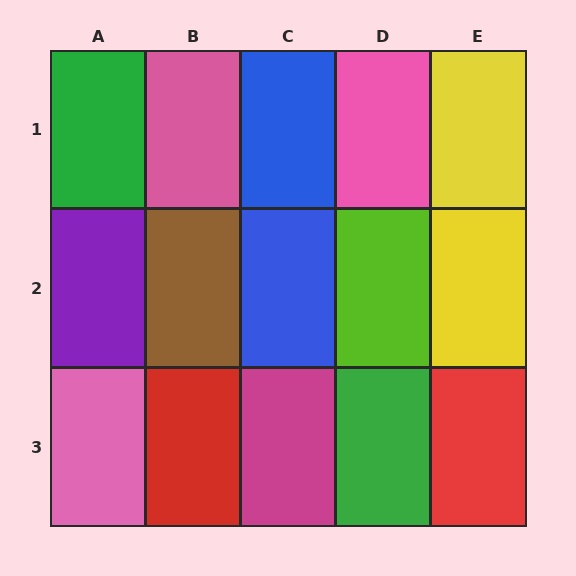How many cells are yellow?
2 cells are yellow.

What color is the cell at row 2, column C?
Blue.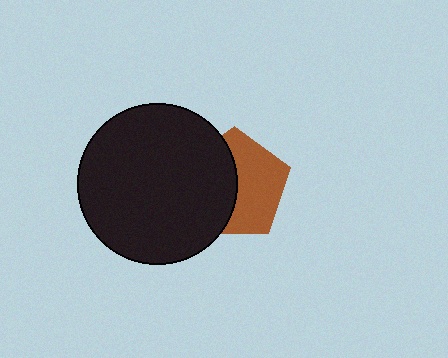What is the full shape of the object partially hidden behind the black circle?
The partially hidden object is a brown pentagon.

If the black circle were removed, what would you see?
You would see the complete brown pentagon.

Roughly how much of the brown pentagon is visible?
About half of it is visible (roughly 52%).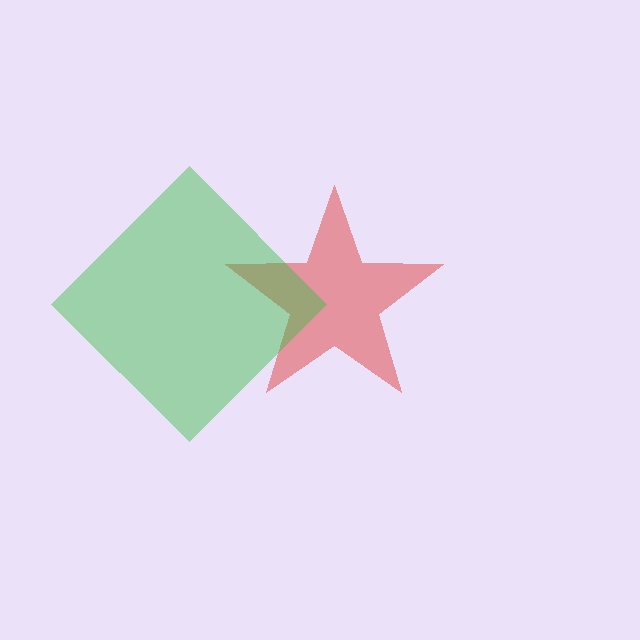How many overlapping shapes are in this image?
There are 2 overlapping shapes in the image.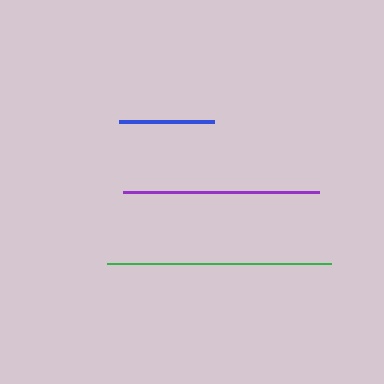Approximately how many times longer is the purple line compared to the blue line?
The purple line is approximately 2.1 times the length of the blue line.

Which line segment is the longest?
The green line is the longest at approximately 224 pixels.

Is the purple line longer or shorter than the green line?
The green line is longer than the purple line.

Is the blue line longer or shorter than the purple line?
The purple line is longer than the blue line.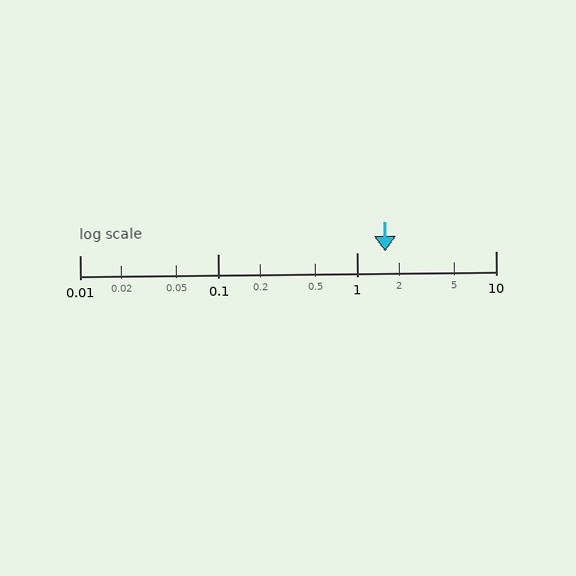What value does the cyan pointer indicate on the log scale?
The pointer indicates approximately 1.6.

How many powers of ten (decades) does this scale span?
The scale spans 3 decades, from 0.01 to 10.